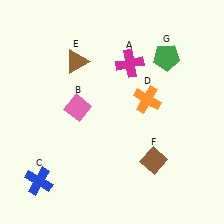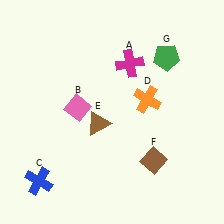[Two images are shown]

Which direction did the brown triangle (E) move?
The brown triangle (E) moved down.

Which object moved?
The brown triangle (E) moved down.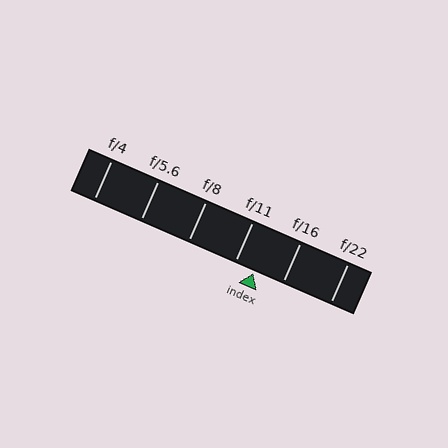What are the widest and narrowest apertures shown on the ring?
The widest aperture shown is f/4 and the narrowest is f/22.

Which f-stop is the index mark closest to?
The index mark is closest to f/11.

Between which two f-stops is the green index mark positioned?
The index mark is between f/11 and f/16.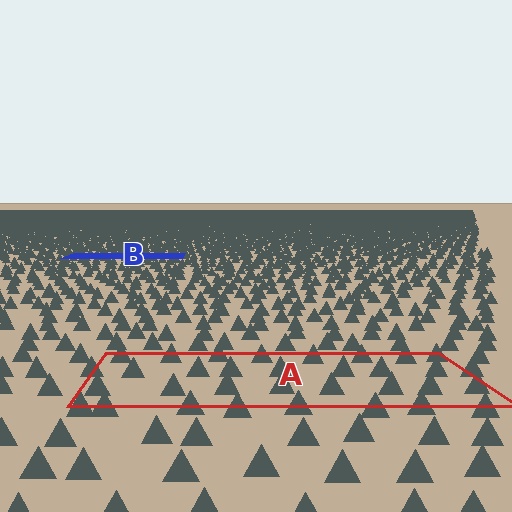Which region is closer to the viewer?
Region A is closer. The texture elements there are larger and more spread out.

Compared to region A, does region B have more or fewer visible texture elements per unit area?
Region B has more texture elements per unit area — they are packed more densely because it is farther away.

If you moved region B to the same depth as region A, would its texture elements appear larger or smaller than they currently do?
They would appear larger. At a closer depth, the same texture elements are projected at a bigger on-screen size.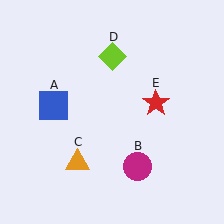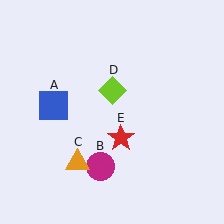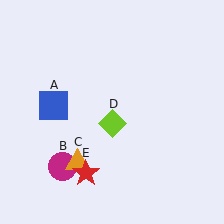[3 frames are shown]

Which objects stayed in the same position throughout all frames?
Blue square (object A) and orange triangle (object C) remained stationary.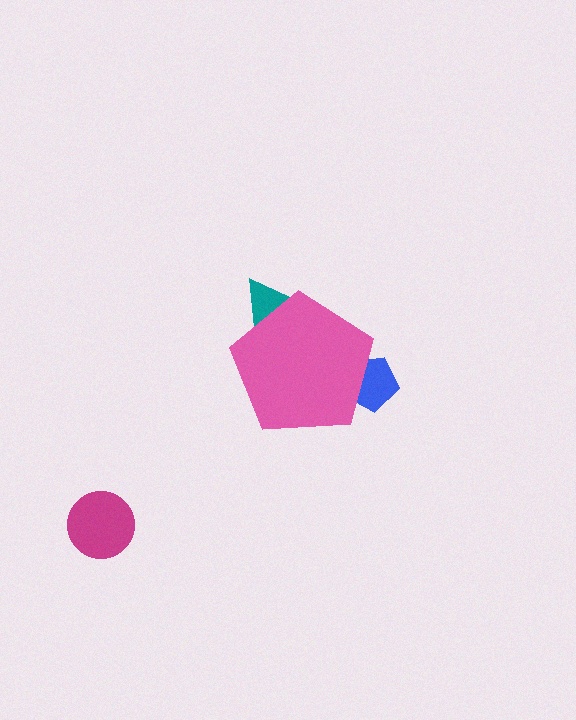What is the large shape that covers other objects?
A pink pentagon.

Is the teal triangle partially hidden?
Yes, the teal triangle is partially hidden behind the pink pentagon.